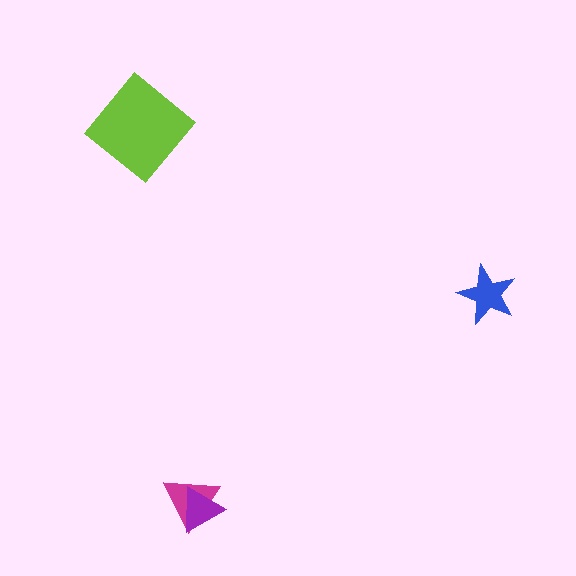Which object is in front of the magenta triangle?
The purple triangle is in front of the magenta triangle.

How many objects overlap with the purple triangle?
1 object overlaps with the purple triangle.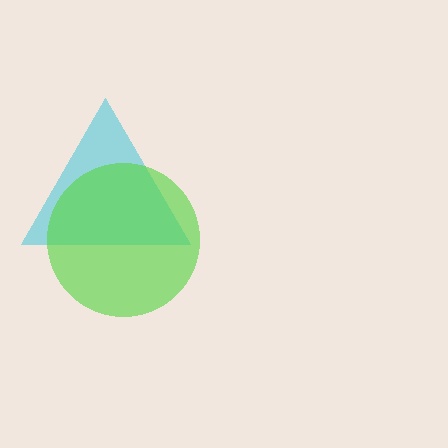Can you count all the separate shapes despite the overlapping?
Yes, there are 2 separate shapes.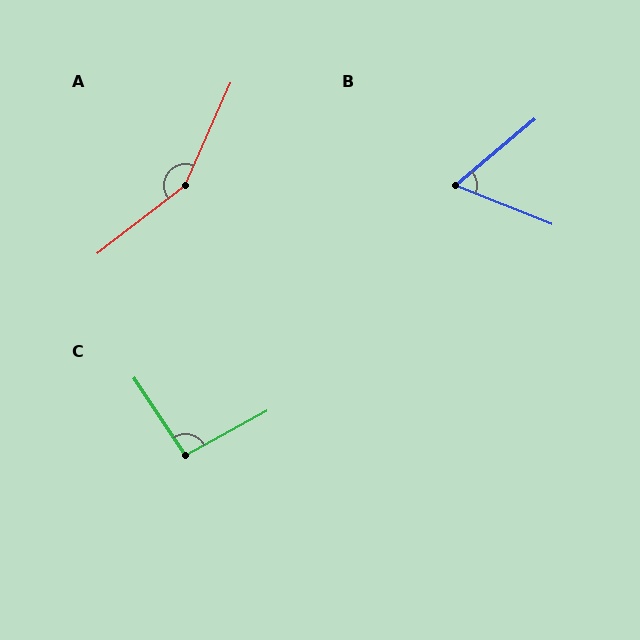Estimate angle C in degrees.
Approximately 95 degrees.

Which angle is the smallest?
B, at approximately 62 degrees.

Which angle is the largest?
A, at approximately 152 degrees.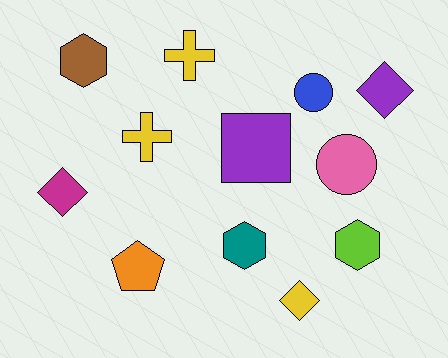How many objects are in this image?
There are 12 objects.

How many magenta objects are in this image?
There is 1 magenta object.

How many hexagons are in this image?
There are 3 hexagons.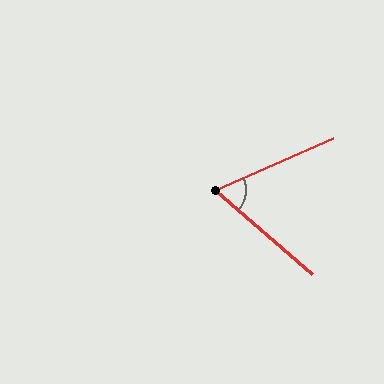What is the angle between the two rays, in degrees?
Approximately 65 degrees.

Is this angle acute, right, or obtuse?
It is acute.